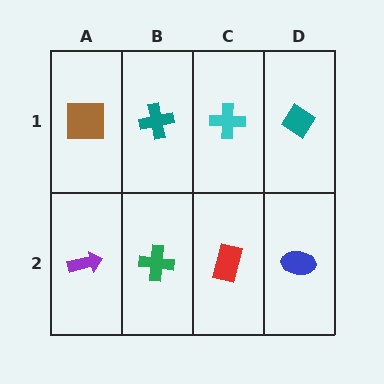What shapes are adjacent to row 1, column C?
A red rectangle (row 2, column C), a teal cross (row 1, column B), a teal diamond (row 1, column D).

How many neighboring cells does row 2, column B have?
3.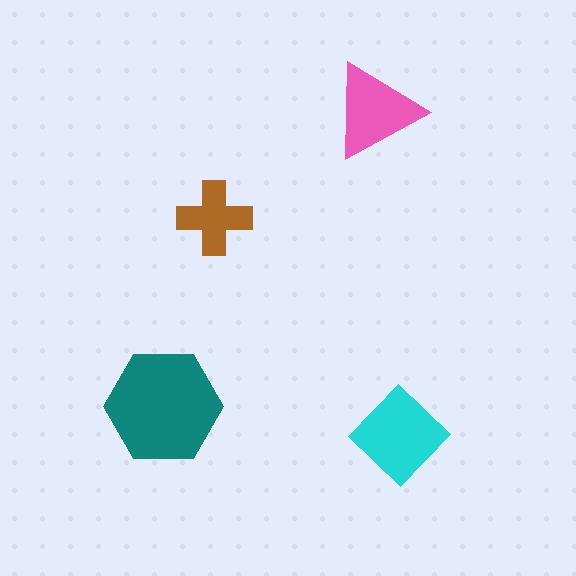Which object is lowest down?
The cyan diamond is bottommost.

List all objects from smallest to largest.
The brown cross, the pink triangle, the cyan diamond, the teal hexagon.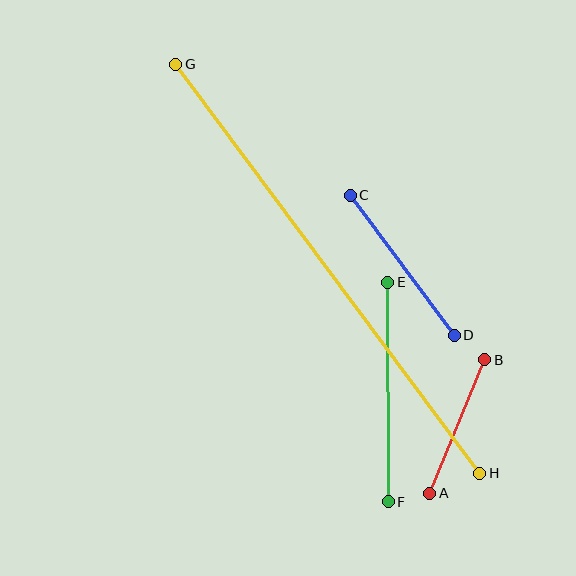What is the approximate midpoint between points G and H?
The midpoint is at approximately (328, 269) pixels.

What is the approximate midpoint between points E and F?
The midpoint is at approximately (388, 392) pixels.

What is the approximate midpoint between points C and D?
The midpoint is at approximately (402, 265) pixels.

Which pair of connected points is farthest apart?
Points G and H are farthest apart.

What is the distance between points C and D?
The distance is approximately 175 pixels.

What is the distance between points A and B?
The distance is approximately 145 pixels.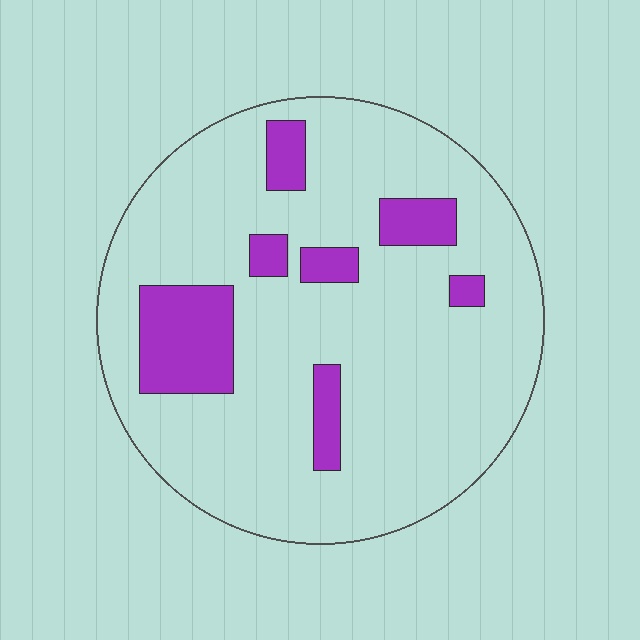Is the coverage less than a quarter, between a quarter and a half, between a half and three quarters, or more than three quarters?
Less than a quarter.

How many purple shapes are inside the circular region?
7.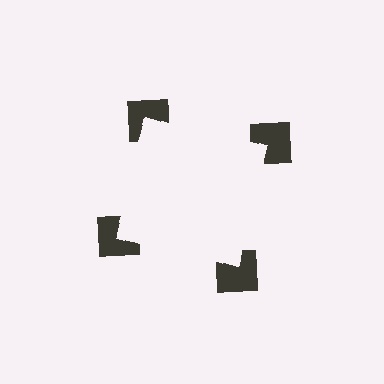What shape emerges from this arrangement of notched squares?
An illusory square — its edges are inferred from the aligned wedge cuts in the notched squares, not physically drawn.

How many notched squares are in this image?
There are 4 — one at each vertex of the illusory square.